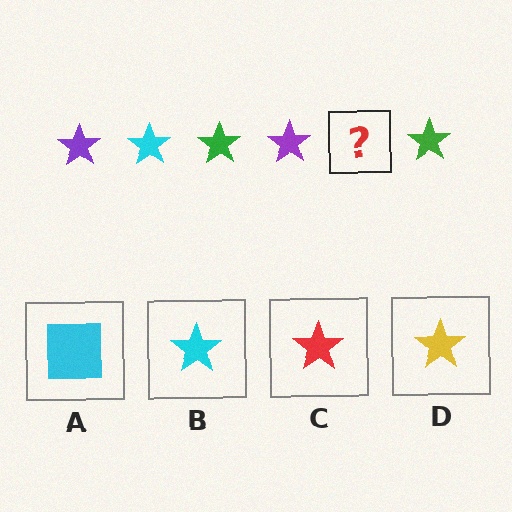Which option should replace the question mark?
Option B.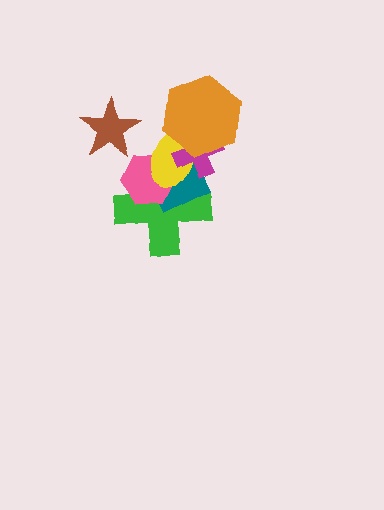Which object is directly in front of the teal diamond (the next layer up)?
The pink hexagon is directly in front of the teal diamond.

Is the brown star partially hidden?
No, no other shape covers it.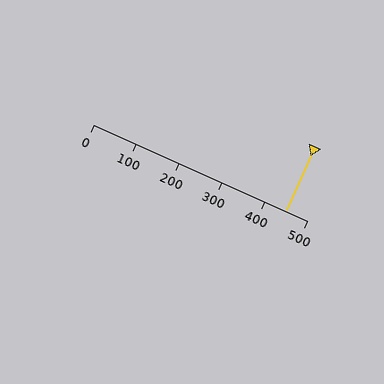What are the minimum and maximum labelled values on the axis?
The axis runs from 0 to 500.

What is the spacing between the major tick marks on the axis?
The major ticks are spaced 100 apart.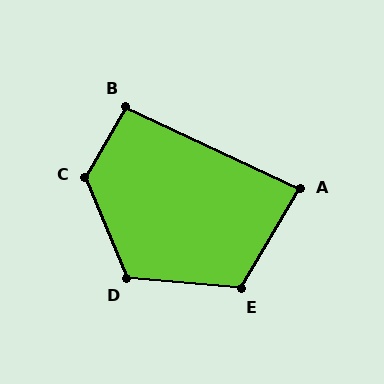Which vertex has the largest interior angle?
C, at approximately 128 degrees.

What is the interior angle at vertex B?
Approximately 95 degrees (approximately right).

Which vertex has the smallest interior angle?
A, at approximately 85 degrees.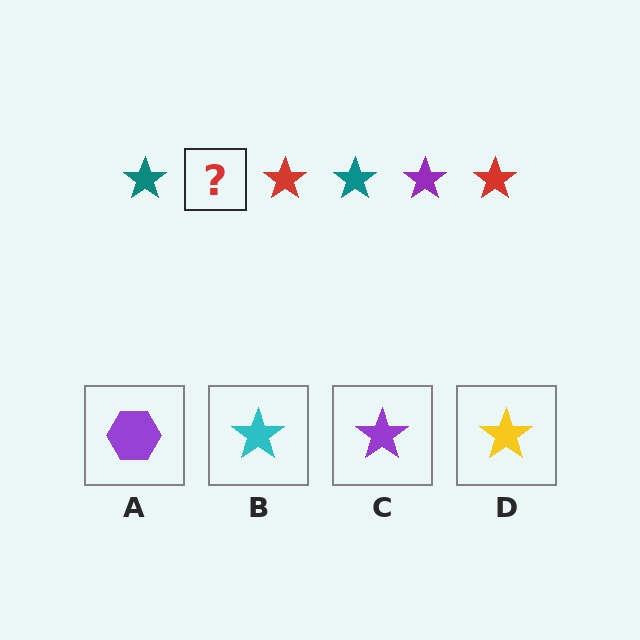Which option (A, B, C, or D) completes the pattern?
C.